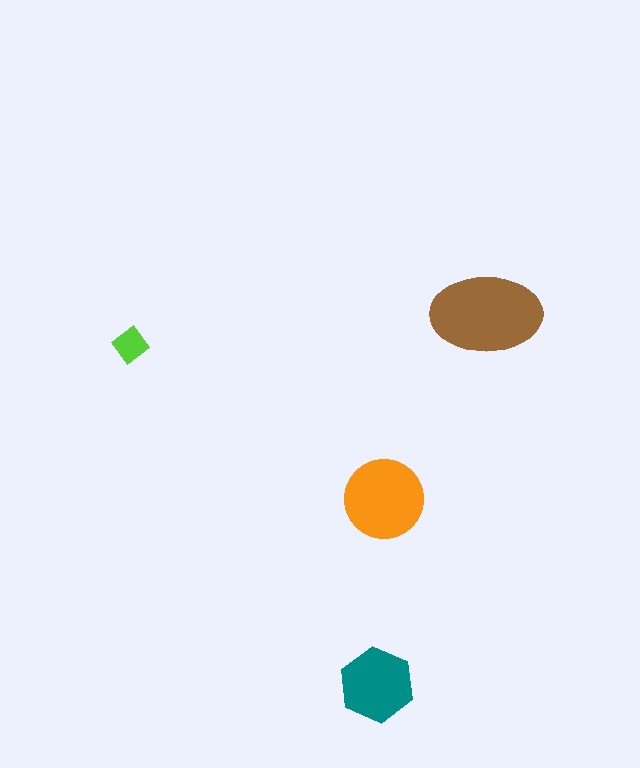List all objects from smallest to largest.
The lime diamond, the teal hexagon, the orange circle, the brown ellipse.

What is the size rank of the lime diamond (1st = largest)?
4th.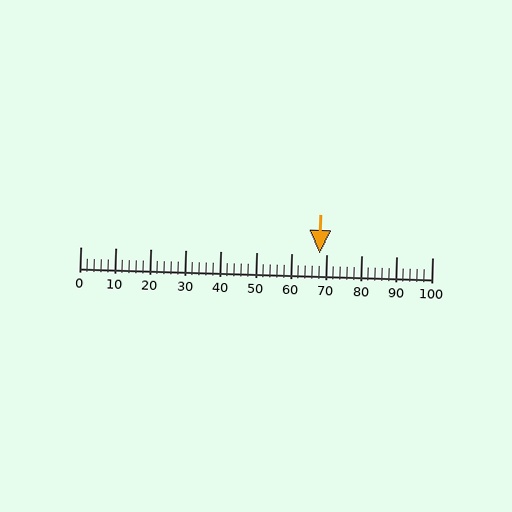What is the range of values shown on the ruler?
The ruler shows values from 0 to 100.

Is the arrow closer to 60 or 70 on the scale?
The arrow is closer to 70.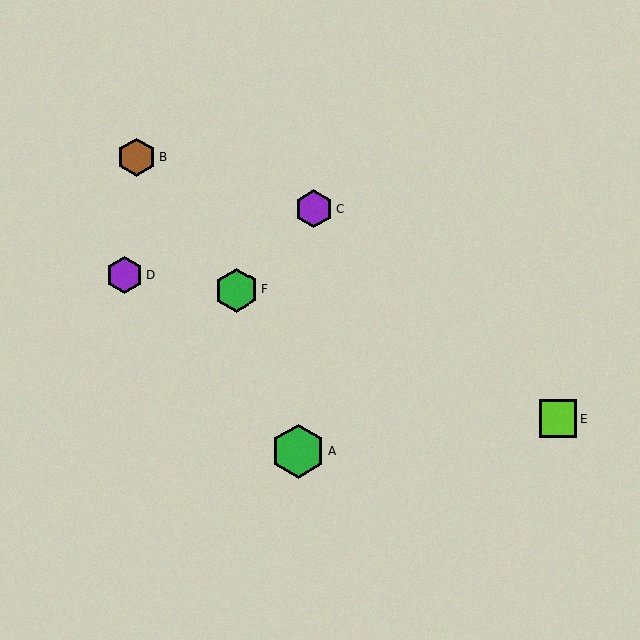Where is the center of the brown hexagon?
The center of the brown hexagon is at (136, 158).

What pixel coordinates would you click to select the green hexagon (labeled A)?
Click at (298, 451) to select the green hexagon A.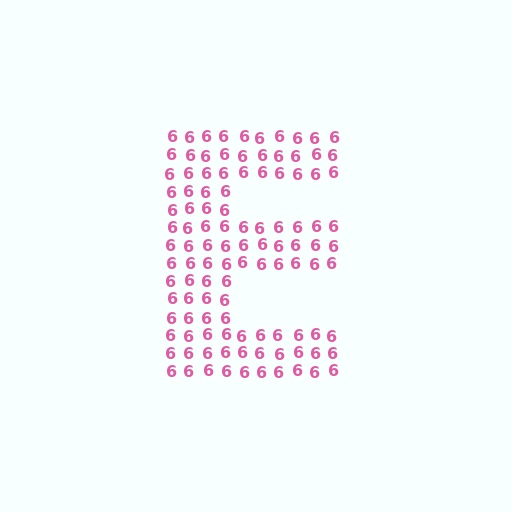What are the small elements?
The small elements are digit 6's.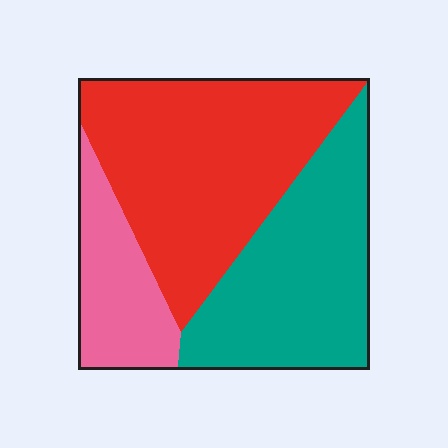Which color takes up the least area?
Pink, at roughly 15%.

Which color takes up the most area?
Red, at roughly 45%.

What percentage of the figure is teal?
Teal takes up about three eighths (3/8) of the figure.